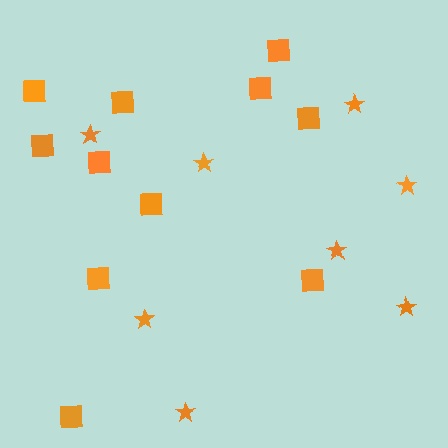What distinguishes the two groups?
There are 2 groups: one group of squares (11) and one group of stars (8).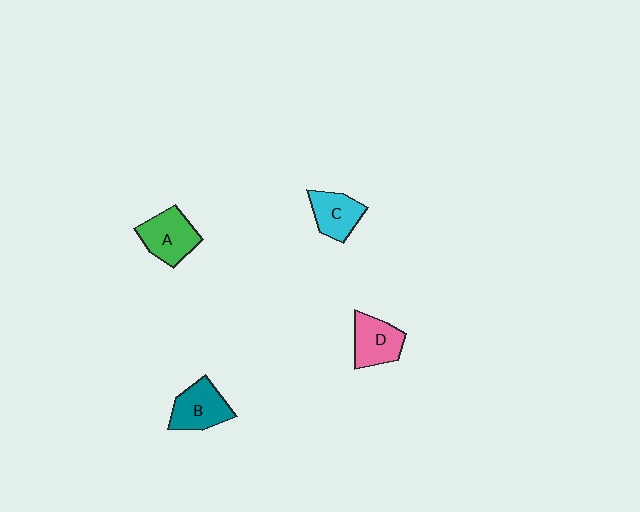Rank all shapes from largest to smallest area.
From largest to smallest: A (green), B (teal), D (pink), C (cyan).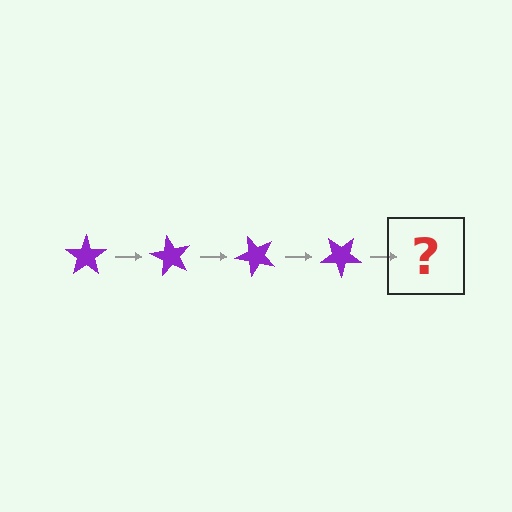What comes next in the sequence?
The next element should be a purple star rotated 240 degrees.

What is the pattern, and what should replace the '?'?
The pattern is that the star rotates 60 degrees each step. The '?' should be a purple star rotated 240 degrees.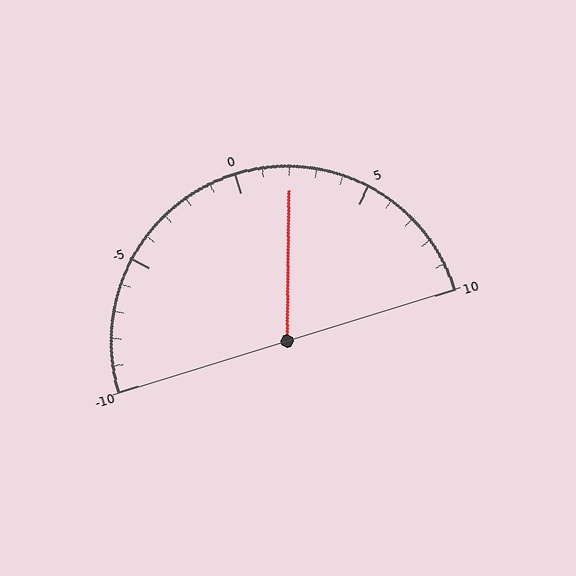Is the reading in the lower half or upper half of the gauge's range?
The reading is in the upper half of the range (-10 to 10).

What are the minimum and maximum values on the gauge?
The gauge ranges from -10 to 10.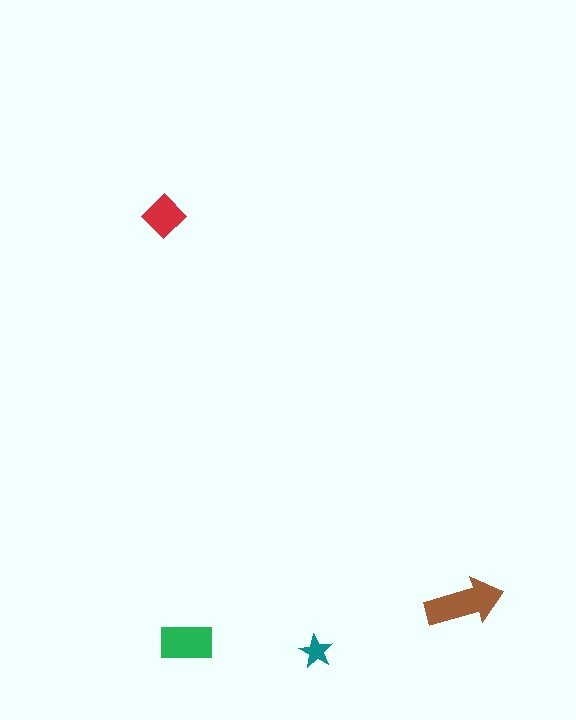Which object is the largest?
The brown arrow.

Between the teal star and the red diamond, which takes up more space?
The red diamond.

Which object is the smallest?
The teal star.